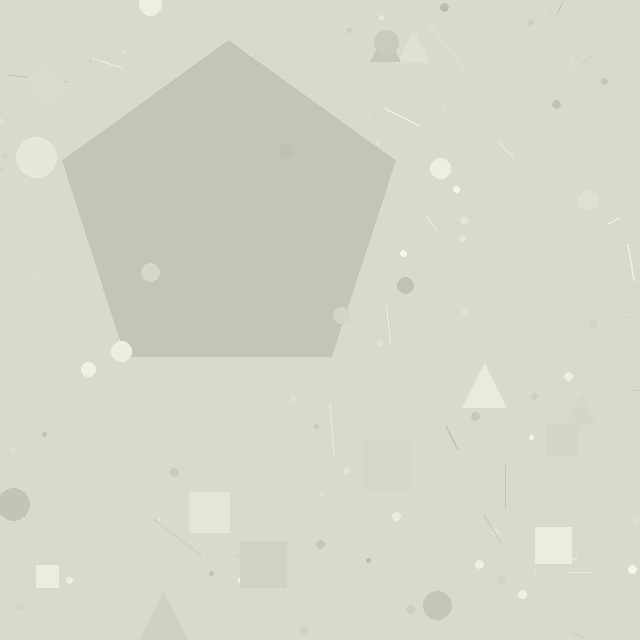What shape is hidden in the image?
A pentagon is hidden in the image.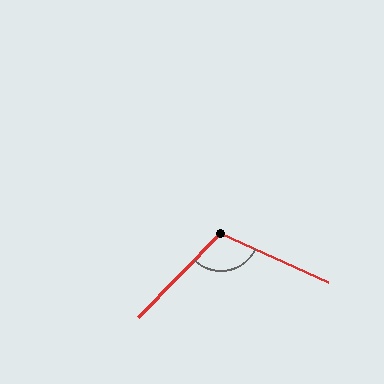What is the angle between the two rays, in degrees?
Approximately 109 degrees.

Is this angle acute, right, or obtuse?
It is obtuse.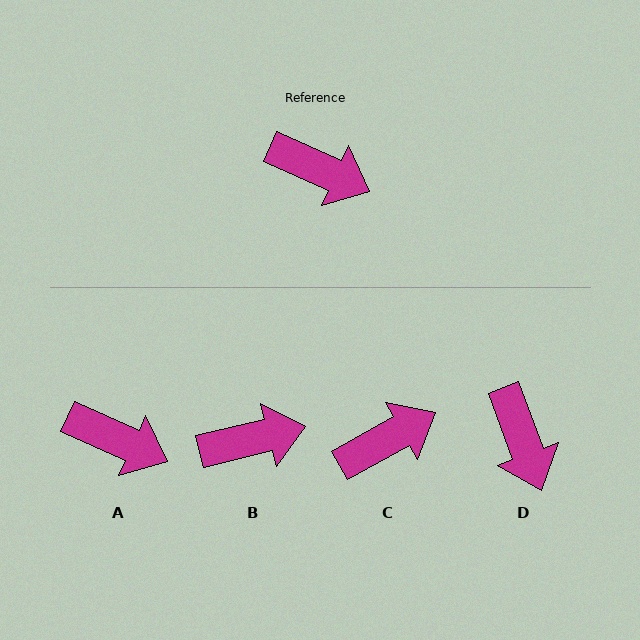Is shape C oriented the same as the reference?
No, it is off by about 53 degrees.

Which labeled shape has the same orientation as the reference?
A.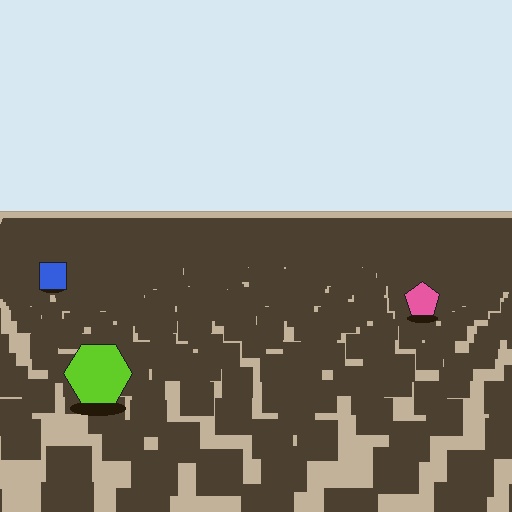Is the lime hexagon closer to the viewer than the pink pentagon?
Yes. The lime hexagon is closer — you can tell from the texture gradient: the ground texture is coarser near it.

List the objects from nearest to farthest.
From nearest to farthest: the lime hexagon, the pink pentagon, the blue square.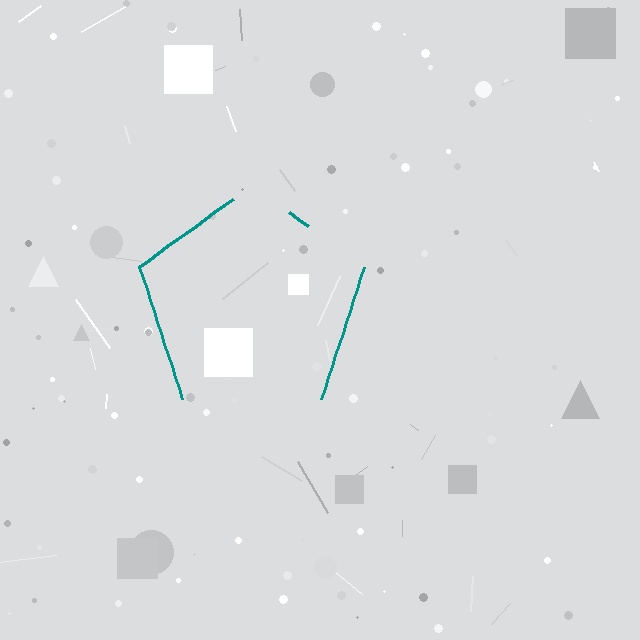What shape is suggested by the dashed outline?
The dashed outline suggests a pentagon.